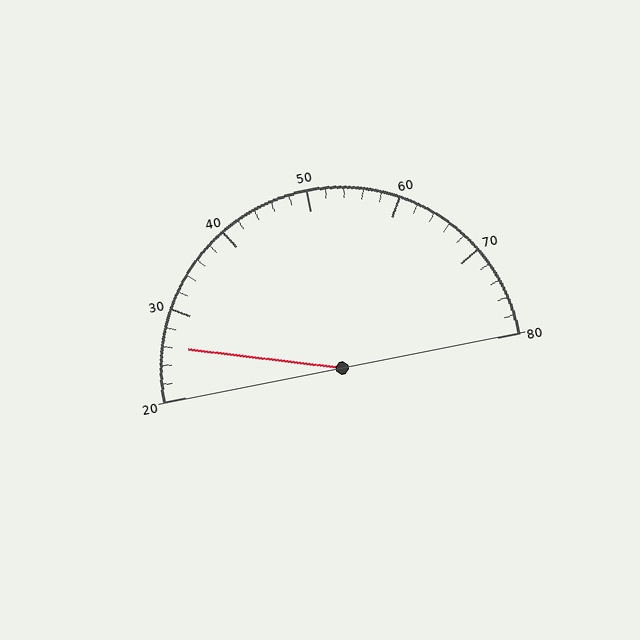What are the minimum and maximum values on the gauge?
The gauge ranges from 20 to 80.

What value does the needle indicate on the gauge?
The needle indicates approximately 26.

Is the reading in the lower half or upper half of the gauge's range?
The reading is in the lower half of the range (20 to 80).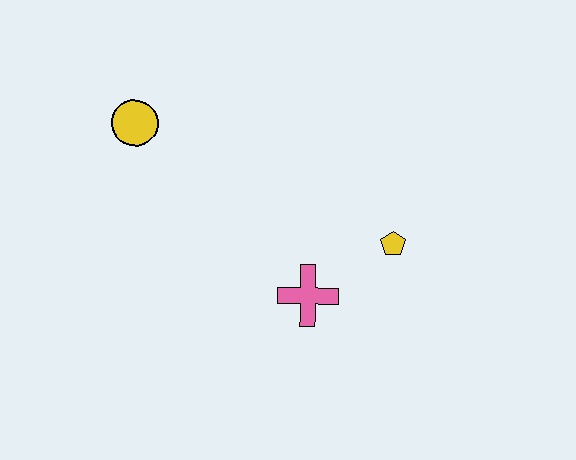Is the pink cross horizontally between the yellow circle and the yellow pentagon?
Yes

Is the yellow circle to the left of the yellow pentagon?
Yes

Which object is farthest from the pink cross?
The yellow circle is farthest from the pink cross.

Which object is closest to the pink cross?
The yellow pentagon is closest to the pink cross.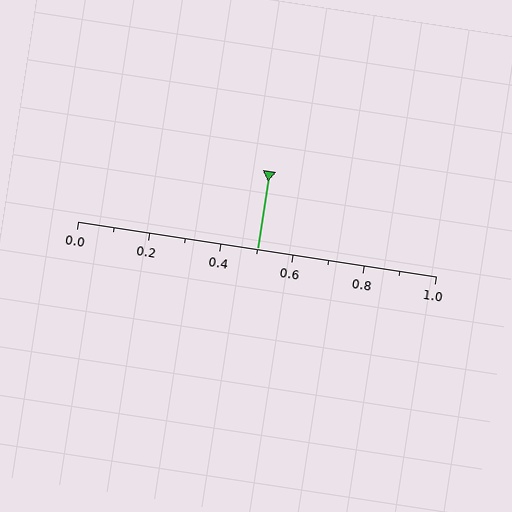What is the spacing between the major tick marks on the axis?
The major ticks are spaced 0.2 apart.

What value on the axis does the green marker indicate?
The marker indicates approximately 0.5.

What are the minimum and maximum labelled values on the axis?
The axis runs from 0.0 to 1.0.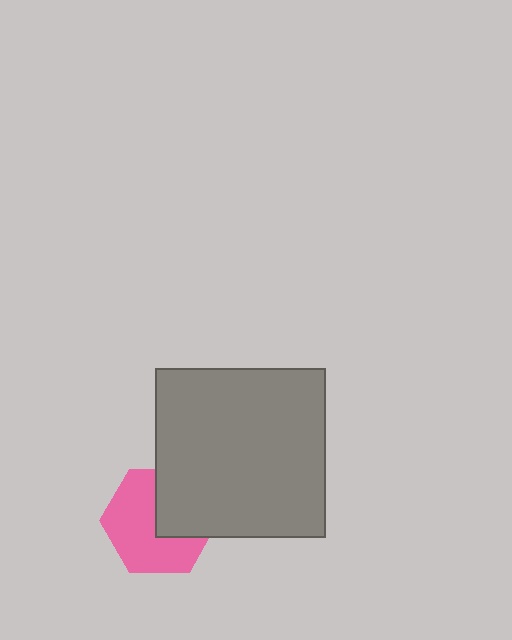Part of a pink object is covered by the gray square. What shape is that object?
It is a hexagon.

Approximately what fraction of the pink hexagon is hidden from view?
Roughly 37% of the pink hexagon is hidden behind the gray square.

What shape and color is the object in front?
The object in front is a gray square.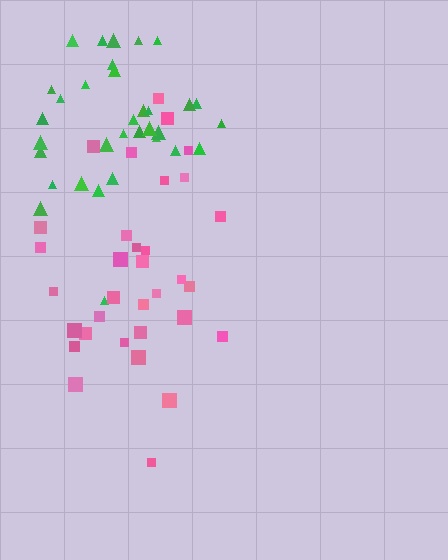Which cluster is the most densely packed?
Pink.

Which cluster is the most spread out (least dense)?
Green.